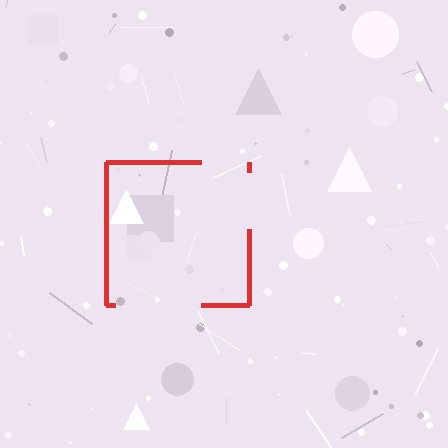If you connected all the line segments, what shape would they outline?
They would outline a square.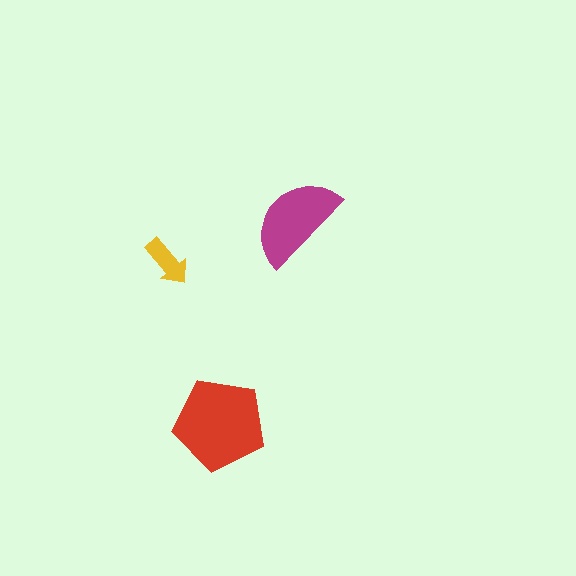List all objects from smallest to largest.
The yellow arrow, the magenta semicircle, the red pentagon.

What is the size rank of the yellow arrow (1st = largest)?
3rd.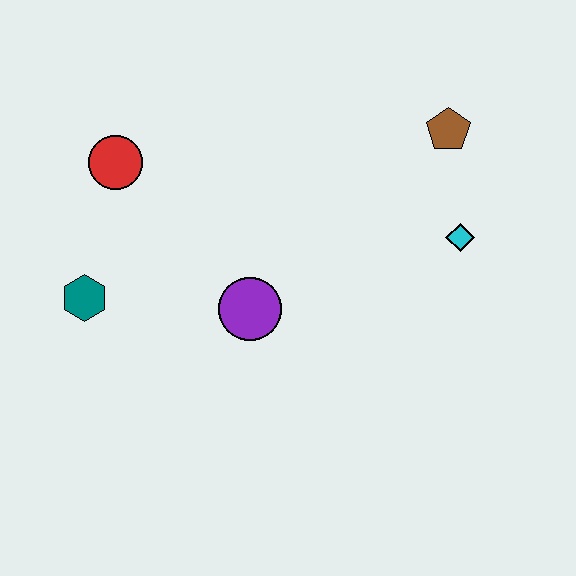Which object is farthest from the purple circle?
The brown pentagon is farthest from the purple circle.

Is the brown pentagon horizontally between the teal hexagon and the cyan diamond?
Yes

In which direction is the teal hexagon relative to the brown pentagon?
The teal hexagon is to the left of the brown pentagon.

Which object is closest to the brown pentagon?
The cyan diamond is closest to the brown pentagon.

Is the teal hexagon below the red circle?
Yes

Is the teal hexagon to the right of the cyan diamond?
No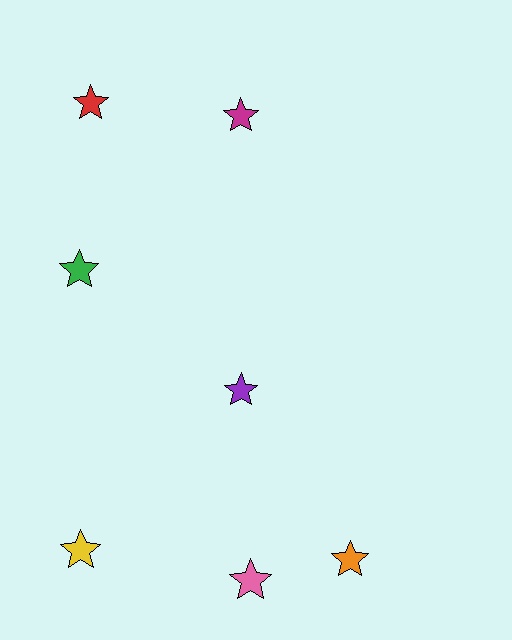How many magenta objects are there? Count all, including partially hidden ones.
There is 1 magenta object.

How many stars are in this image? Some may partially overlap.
There are 7 stars.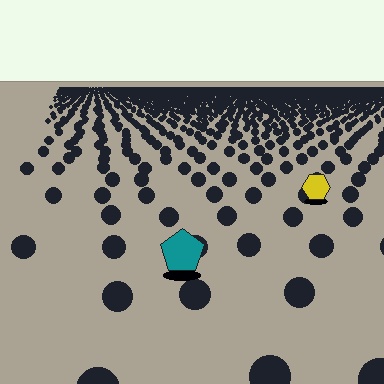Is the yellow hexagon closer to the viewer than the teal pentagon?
No. The teal pentagon is closer — you can tell from the texture gradient: the ground texture is coarser near it.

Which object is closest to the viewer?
The teal pentagon is closest. The texture marks near it are larger and more spread out.